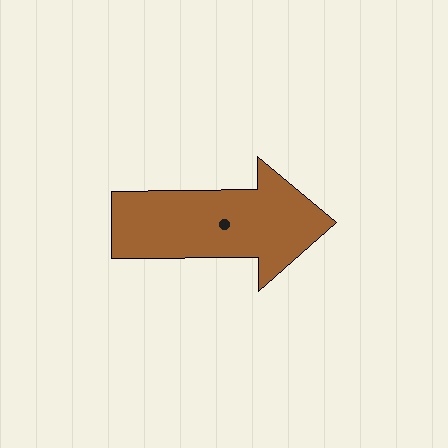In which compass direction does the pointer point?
East.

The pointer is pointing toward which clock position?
Roughly 3 o'clock.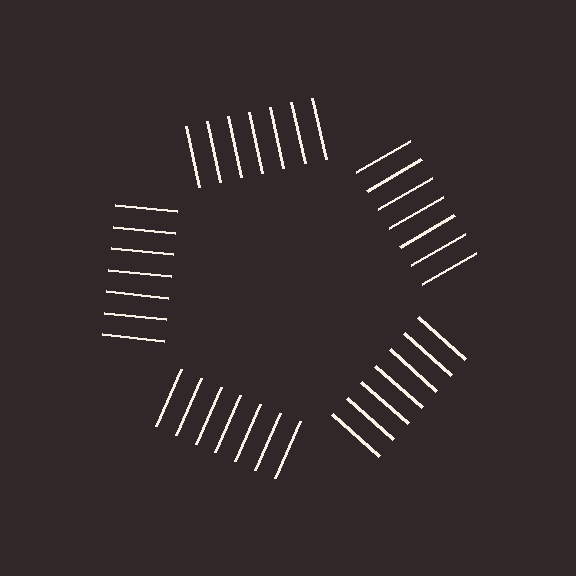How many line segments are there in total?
35 — 7 along each of the 5 edges.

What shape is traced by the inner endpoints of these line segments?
An illusory pentagon — the line segments terminate on its edges but no continuous stroke is drawn.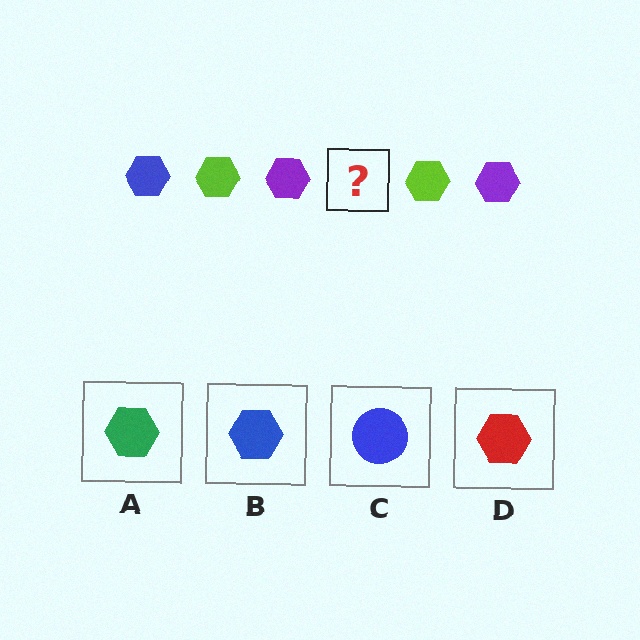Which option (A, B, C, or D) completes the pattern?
B.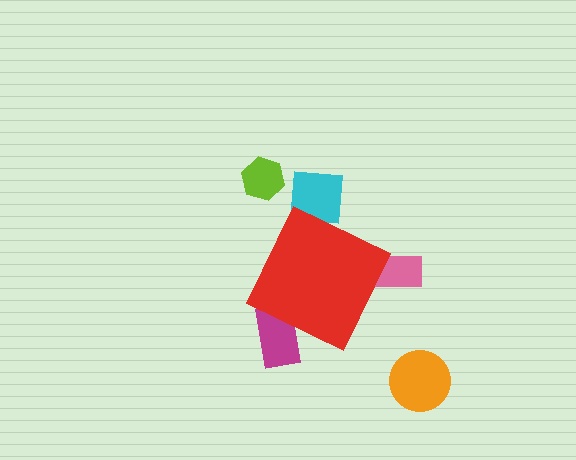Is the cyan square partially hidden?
Yes, the cyan square is partially hidden behind the red diamond.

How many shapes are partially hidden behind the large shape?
3 shapes are partially hidden.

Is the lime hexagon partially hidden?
No, the lime hexagon is fully visible.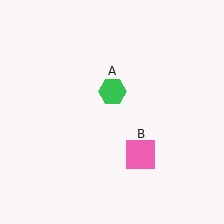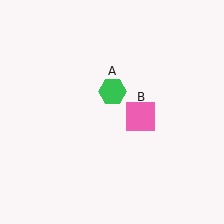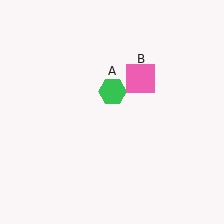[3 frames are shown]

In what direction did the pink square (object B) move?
The pink square (object B) moved up.